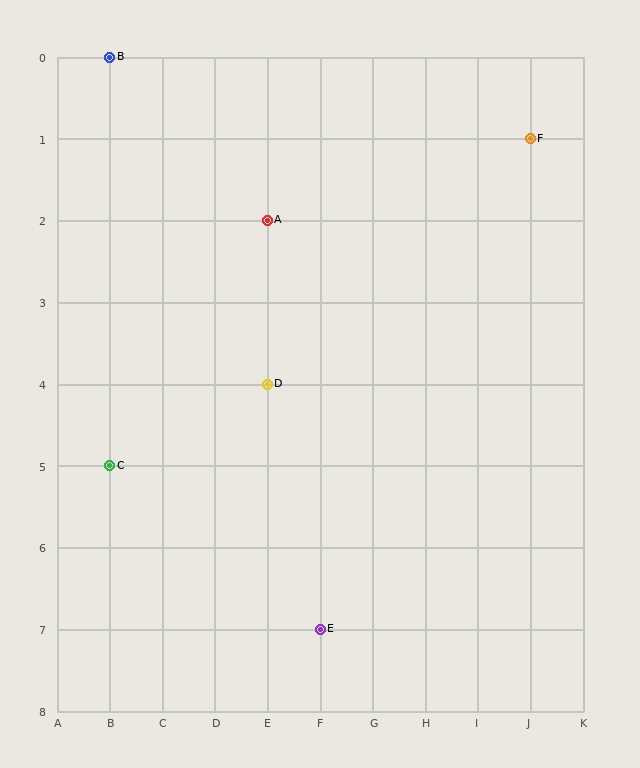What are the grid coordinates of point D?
Point D is at grid coordinates (E, 4).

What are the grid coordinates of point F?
Point F is at grid coordinates (J, 1).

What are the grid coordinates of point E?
Point E is at grid coordinates (F, 7).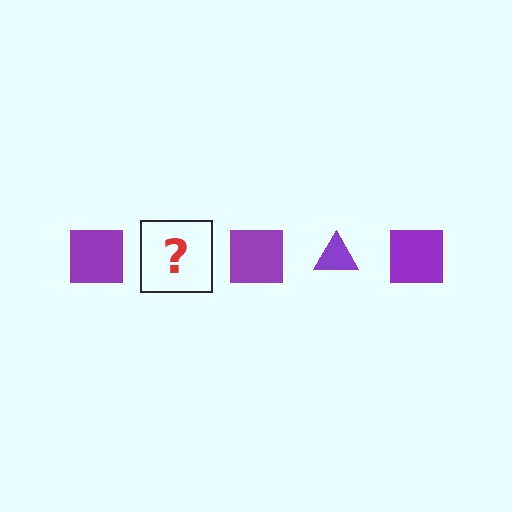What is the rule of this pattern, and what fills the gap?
The rule is that the pattern cycles through square, triangle shapes in purple. The gap should be filled with a purple triangle.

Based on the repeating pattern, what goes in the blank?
The blank should be a purple triangle.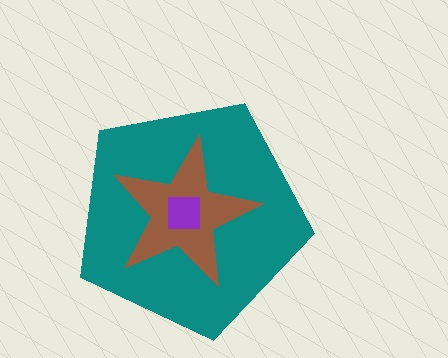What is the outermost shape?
The teal pentagon.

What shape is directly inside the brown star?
The purple square.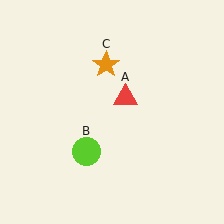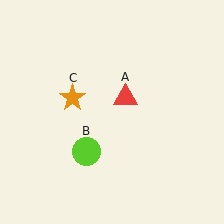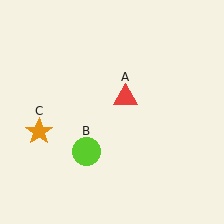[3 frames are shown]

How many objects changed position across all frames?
1 object changed position: orange star (object C).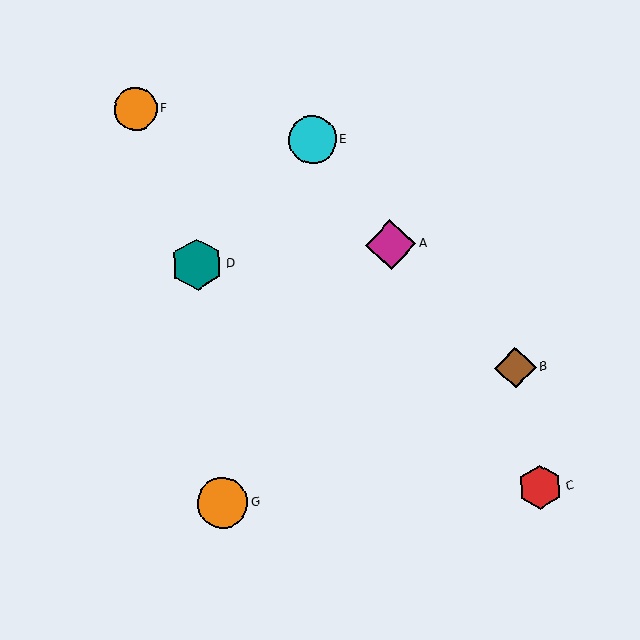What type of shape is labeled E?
Shape E is a cyan circle.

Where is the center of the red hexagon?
The center of the red hexagon is at (540, 487).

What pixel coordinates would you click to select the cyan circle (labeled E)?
Click at (312, 140) to select the cyan circle E.